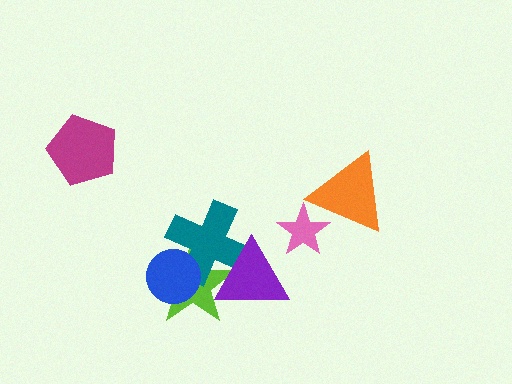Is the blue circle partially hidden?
No, no other shape covers it.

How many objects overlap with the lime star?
3 objects overlap with the lime star.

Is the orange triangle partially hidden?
Yes, it is partially covered by another shape.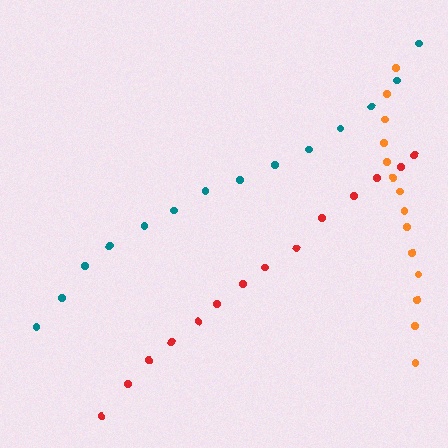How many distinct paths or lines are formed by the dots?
There are 3 distinct paths.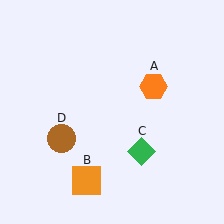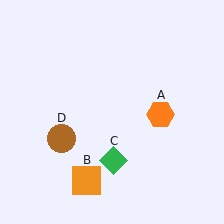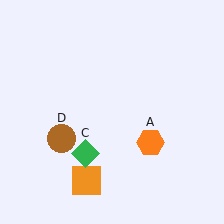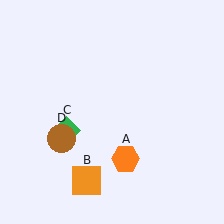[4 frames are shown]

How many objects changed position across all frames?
2 objects changed position: orange hexagon (object A), green diamond (object C).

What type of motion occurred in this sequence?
The orange hexagon (object A), green diamond (object C) rotated clockwise around the center of the scene.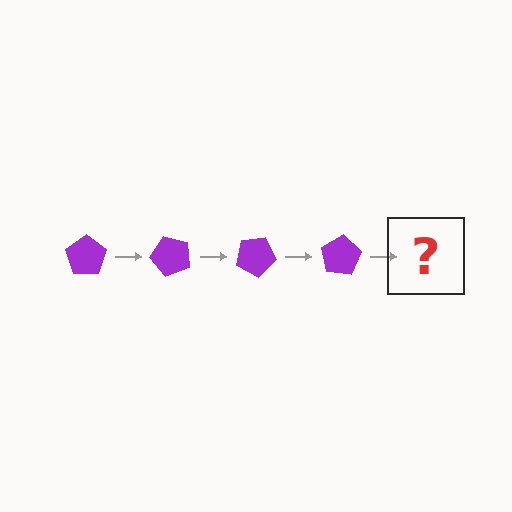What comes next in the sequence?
The next element should be a purple pentagon rotated 200 degrees.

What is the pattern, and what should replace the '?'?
The pattern is that the pentagon rotates 50 degrees each step. The '?' should be a purple pentagon rotated 200 degrees.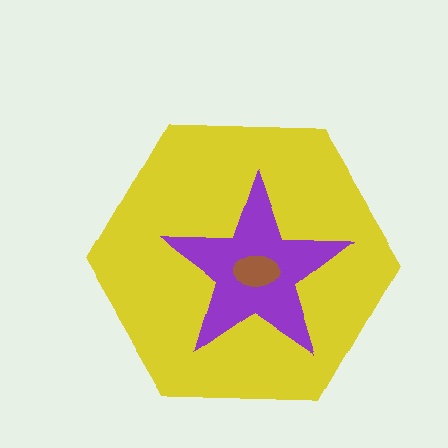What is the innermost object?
The brown ellipse.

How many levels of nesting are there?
3.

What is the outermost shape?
The yellow hexagon.